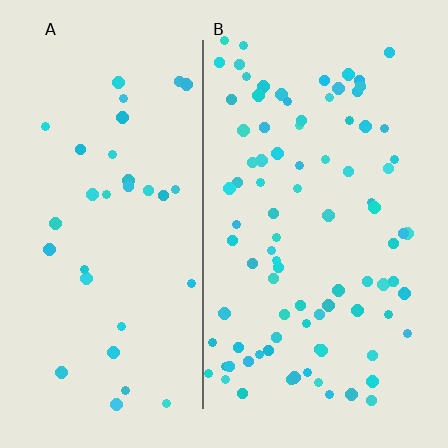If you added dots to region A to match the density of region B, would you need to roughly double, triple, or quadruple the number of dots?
Approximately triple.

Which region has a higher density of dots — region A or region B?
B (the right).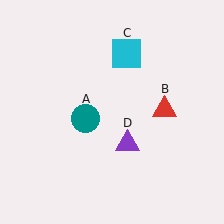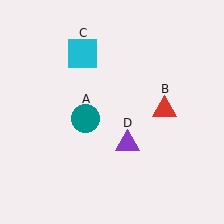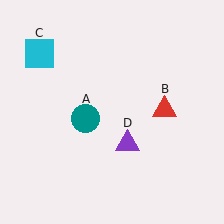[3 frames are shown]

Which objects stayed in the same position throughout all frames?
Teal circle (object A) and red triangle (object B) and purple triangle (object D) remained stationary.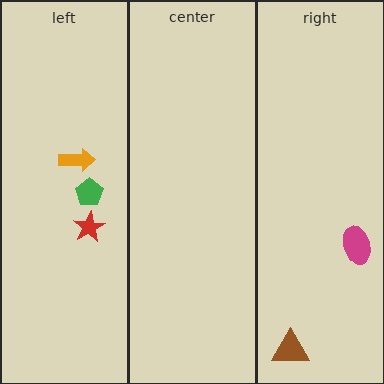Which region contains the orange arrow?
The left region.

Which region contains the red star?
The left region.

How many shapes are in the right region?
2.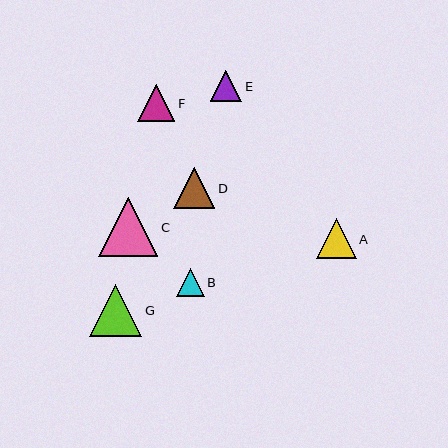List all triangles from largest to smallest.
From largest to smallest: C, G, D, A, F, E, B.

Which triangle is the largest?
Triangle C is the largest with a size of approximately 59 pixels.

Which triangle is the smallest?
Triangle B is the smallest with a size of approximately 28 pixels.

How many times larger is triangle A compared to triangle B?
Triangle A is approximately 1.4 times the size of triangle B.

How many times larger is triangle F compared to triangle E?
Triangle F is approximately 1.2 times the size of triangle E.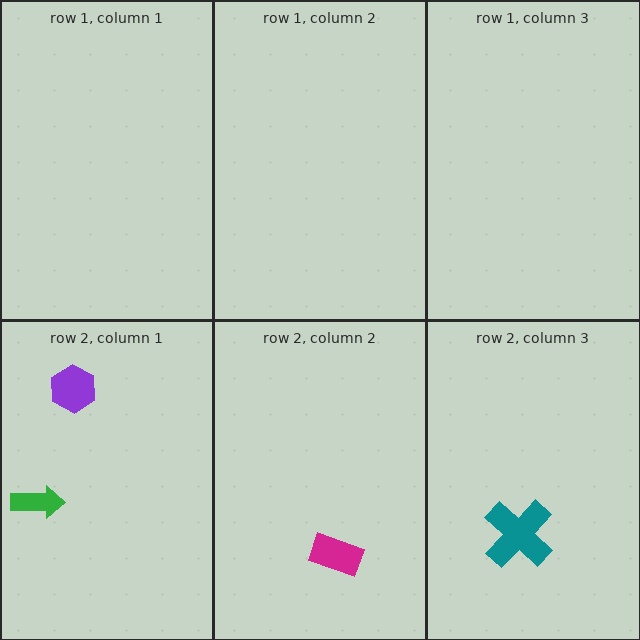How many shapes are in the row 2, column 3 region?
1.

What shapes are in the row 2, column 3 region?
The teal cross.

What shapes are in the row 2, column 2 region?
The magenta rectangle.